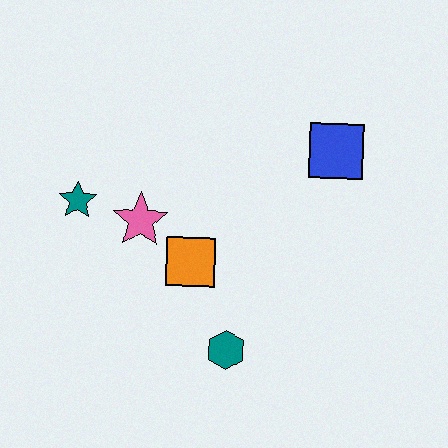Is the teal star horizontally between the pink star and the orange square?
No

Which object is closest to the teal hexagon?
The orange square is closest to the teal hexagon.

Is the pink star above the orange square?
Yes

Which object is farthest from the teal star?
The blue square is farthest from the teal star.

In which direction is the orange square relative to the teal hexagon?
The orange square is above the teal hexagon.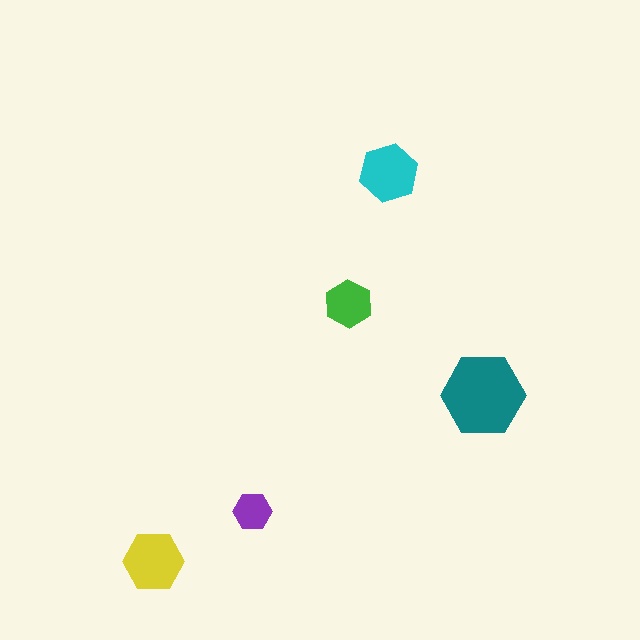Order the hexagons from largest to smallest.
the teal one, the yellow one, the cyan one, the green one, the purple one.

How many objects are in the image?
There are 5 objects in the image.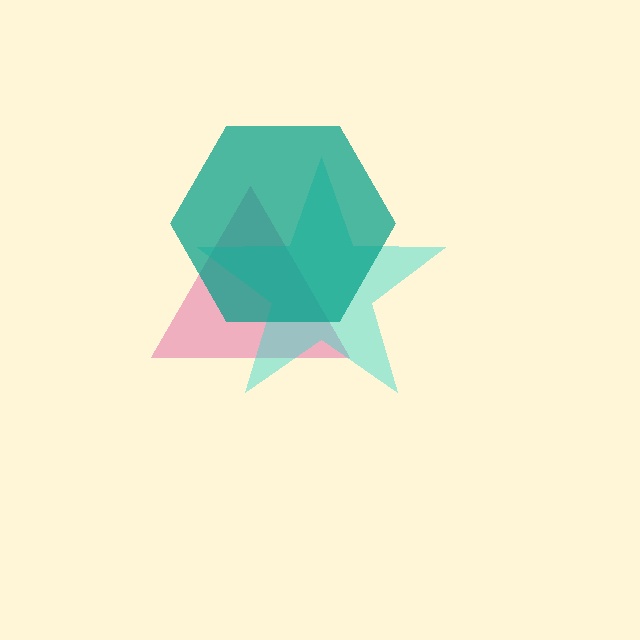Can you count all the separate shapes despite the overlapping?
Yes, there are 3 separate shapes.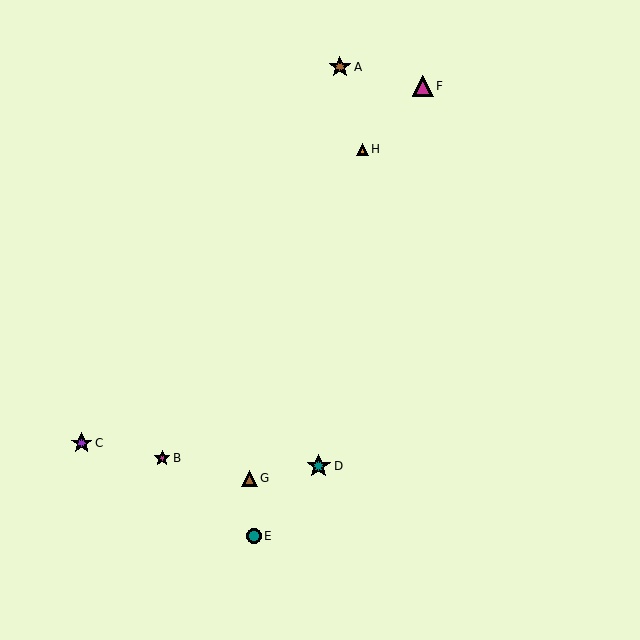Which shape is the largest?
The teal star (labeled D) is the largest.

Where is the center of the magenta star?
The center of the magenta star is at (162, 458).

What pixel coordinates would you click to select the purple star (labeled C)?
Click at (82, 443) to select the purple star C.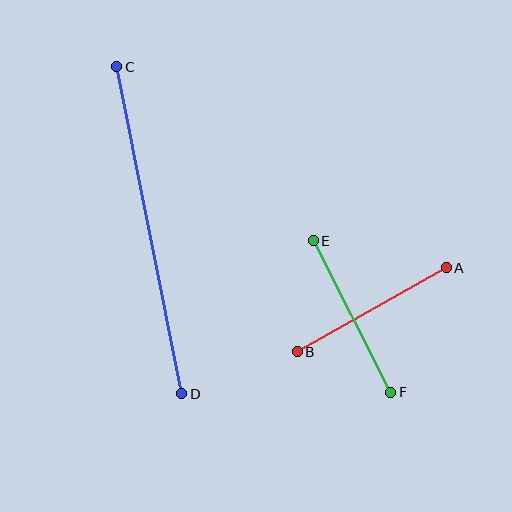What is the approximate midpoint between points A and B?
The midpoint is at approximately (372, 310) pixels.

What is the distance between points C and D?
The distance is approximately 333 pixels.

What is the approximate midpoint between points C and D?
The midpoint is at approximately (149, 230) pixels.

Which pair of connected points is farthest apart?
Points C and D are farthest apart.